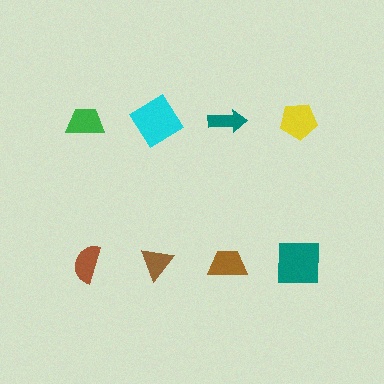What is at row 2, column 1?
A brown semicircle.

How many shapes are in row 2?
4 shapes.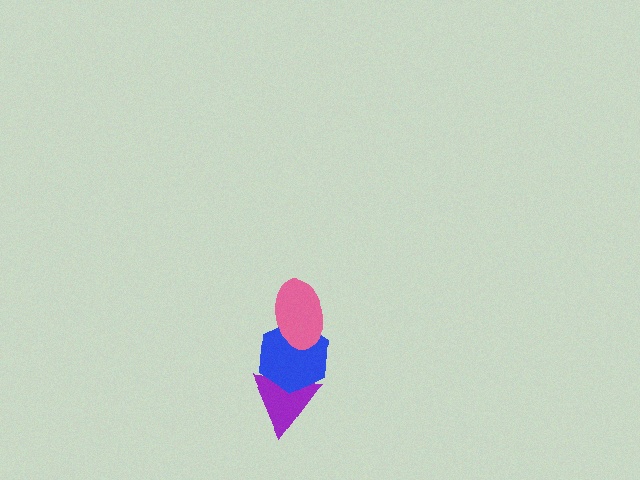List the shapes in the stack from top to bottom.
From top to bottom: the pink ellipse, the blue hexagon, the purple triangle.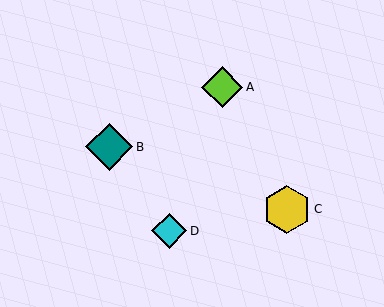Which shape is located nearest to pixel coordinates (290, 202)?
The yellow hexagon (labeled C) at (287, 209) is nearest to that location.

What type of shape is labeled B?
Shape B is a teal diamond.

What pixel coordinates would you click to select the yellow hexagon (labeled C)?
Click at (287, 209) to select the yellow hexagon C.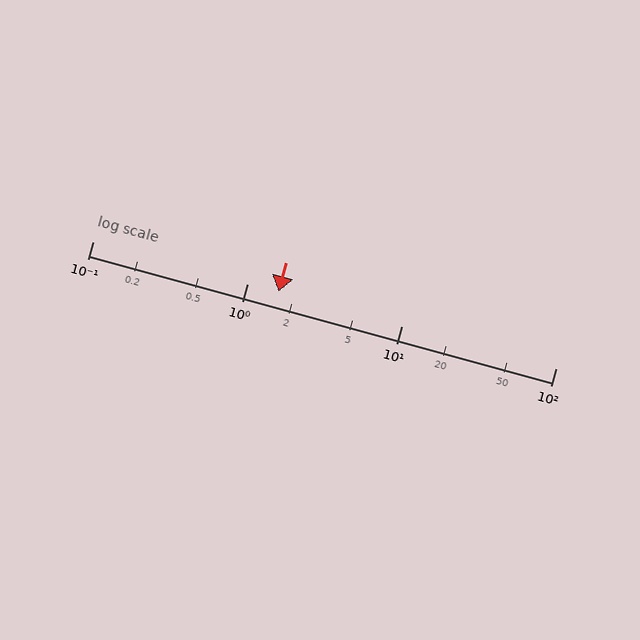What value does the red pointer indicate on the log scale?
The pointer indicates approximately 1.6.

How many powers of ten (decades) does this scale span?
The scale spans 3 decades, from 0.1 to 100.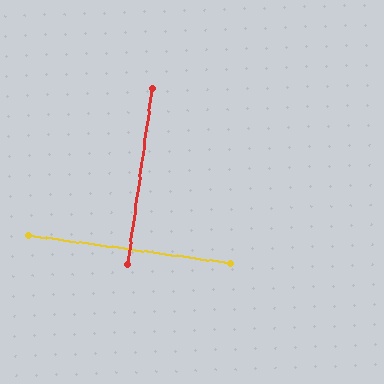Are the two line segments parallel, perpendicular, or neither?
Perpendicular — they meet at approximately 90°.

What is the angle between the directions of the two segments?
Approximately 90 degrees.